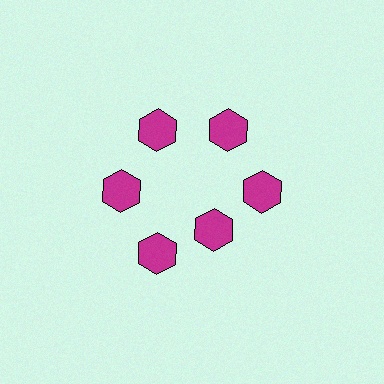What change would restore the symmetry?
The symmetry would be restored by moving it outward, back onto the ring so that all 6 hexagons sit at equal angles and equal distance from the center.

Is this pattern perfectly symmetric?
No. The 6 magenta hexagons are arranged in a ring, but one element near the 5 o'clock position is pulled inward toward the center, breaking the 6-fold rotational symmetry.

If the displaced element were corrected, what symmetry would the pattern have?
It would have 6-fold rotational symmetry — the pattern would map onto itself every 60 degrees.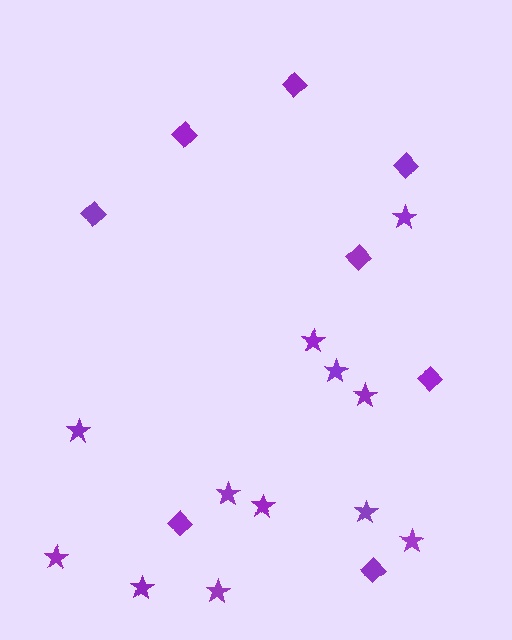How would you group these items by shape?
There are 2 groups: one group of stars (12) and one group of diamonds (8).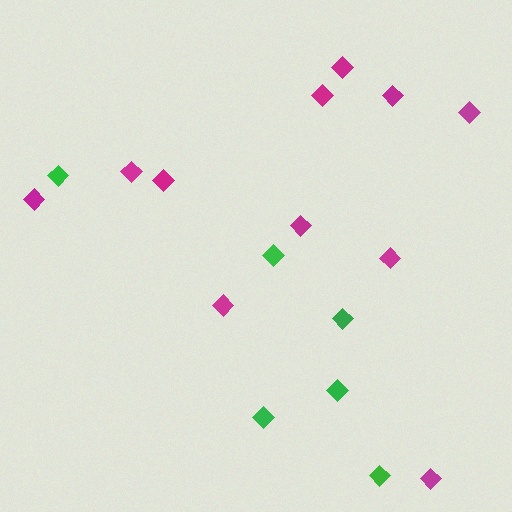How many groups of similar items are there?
There are 2 groups: one group of magenta diamonds (11) and one group of green diamonds (6).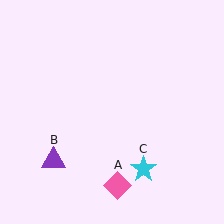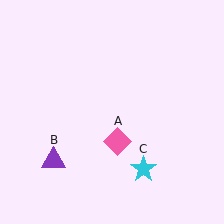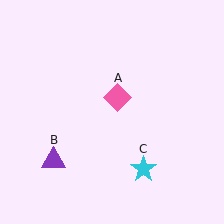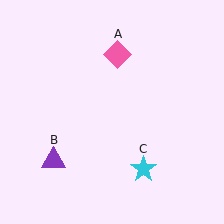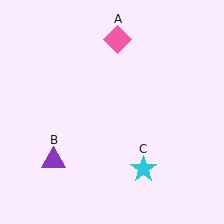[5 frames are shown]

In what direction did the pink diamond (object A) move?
The pink diamond (object A) moved up.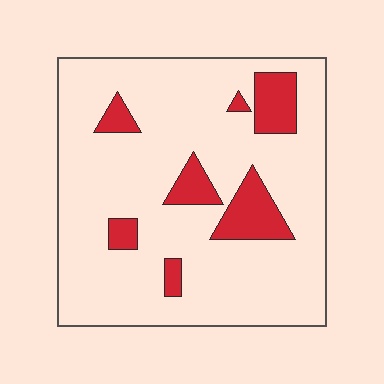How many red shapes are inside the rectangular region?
7.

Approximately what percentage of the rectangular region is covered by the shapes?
Approximately 15%.